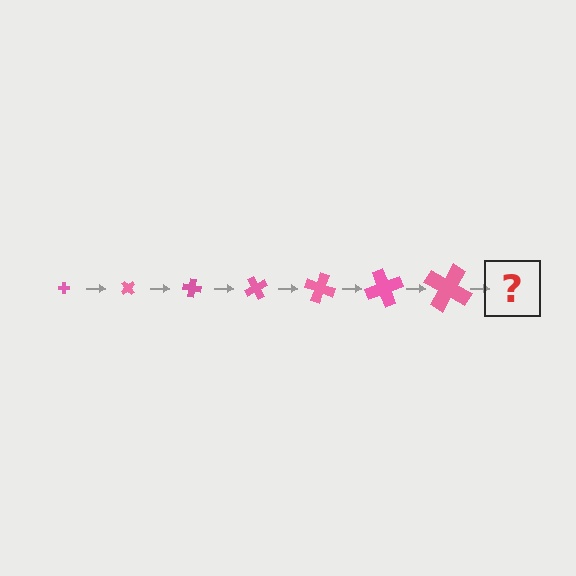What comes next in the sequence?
The next element should be a cross, larger than the previous one and rotated 350 degrees from the start.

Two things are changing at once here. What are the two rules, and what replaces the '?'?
The two rules are that the cross grows larger each step and it rotates 50 degrees each step. The '?' should be a cross, larger than the previous one and rotated 350 degrees from the start.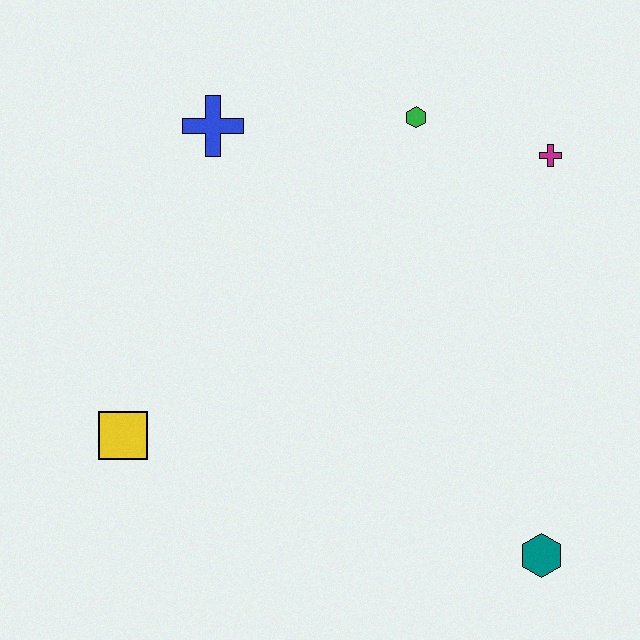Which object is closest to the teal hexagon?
The magenta cross is closest to the teal hexagon.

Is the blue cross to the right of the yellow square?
Yes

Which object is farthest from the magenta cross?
The yellow square is farthest from the magenta cross.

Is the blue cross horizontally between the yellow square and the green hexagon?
Yes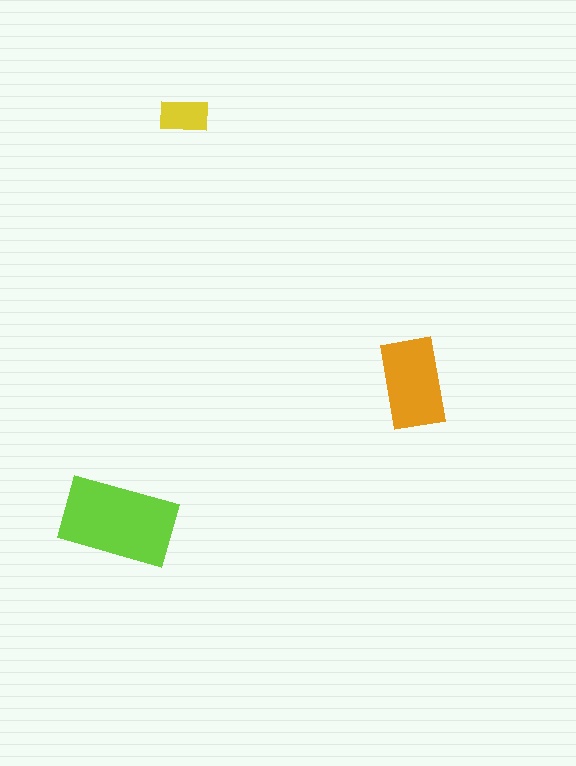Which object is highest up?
The yellow rectangle is topmost.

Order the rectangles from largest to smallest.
the lime one, the orange one, the yellow one.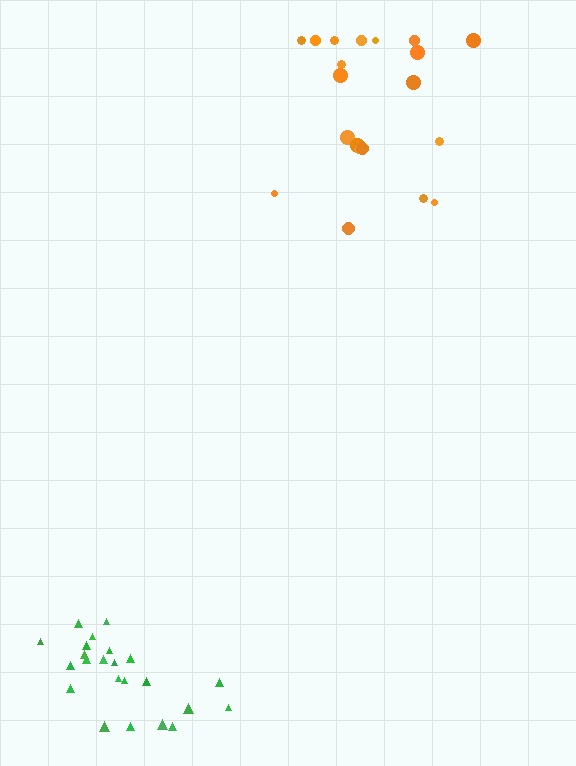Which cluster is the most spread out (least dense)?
Orange.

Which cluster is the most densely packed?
Green.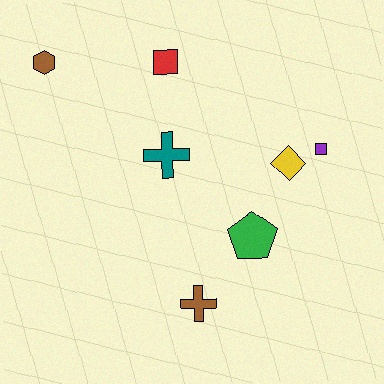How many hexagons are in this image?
There is 1 hexagon.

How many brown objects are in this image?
There are 2 brown objects.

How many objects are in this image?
There are 7 objects.